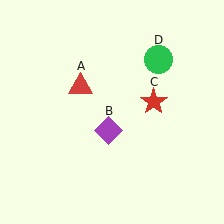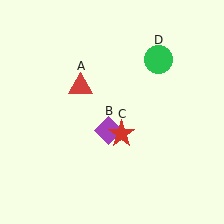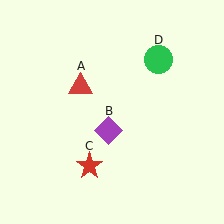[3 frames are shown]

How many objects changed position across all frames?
1 object changed position: red star (object C).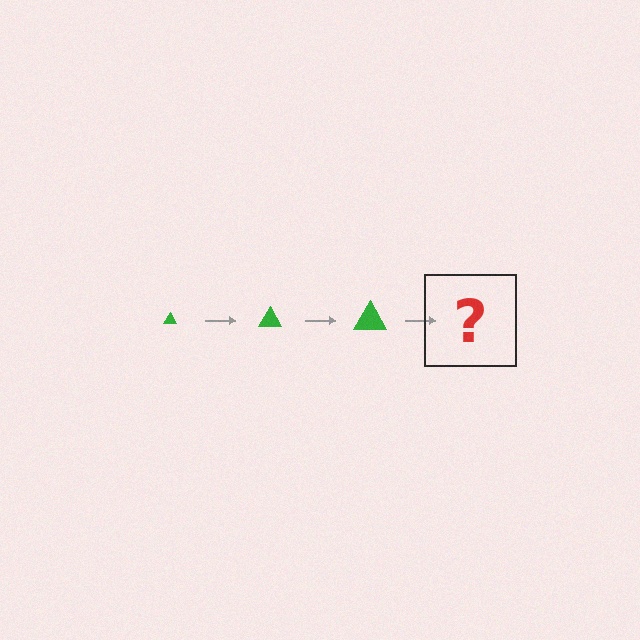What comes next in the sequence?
The next element should be a green triangle, larger than the previous one.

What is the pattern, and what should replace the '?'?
The pattern is that the triangle gets progressively larger each step. The '?' should be a green triangle, larger than the previous one.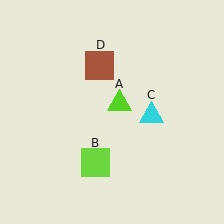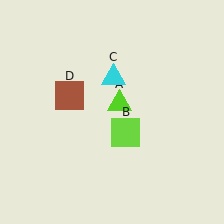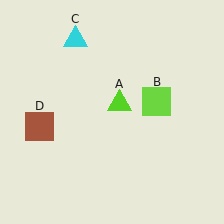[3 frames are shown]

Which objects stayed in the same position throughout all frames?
Lime triangle (object A) remained stationary.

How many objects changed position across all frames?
3 objects changed position: lime square (object B), cyan triangle (object C), brown square (object D).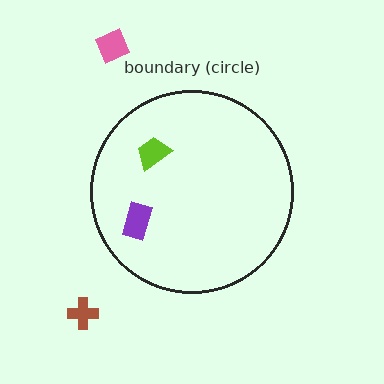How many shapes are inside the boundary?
2 inside, 2 outside.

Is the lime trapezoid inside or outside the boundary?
Inside.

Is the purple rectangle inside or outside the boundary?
Inside.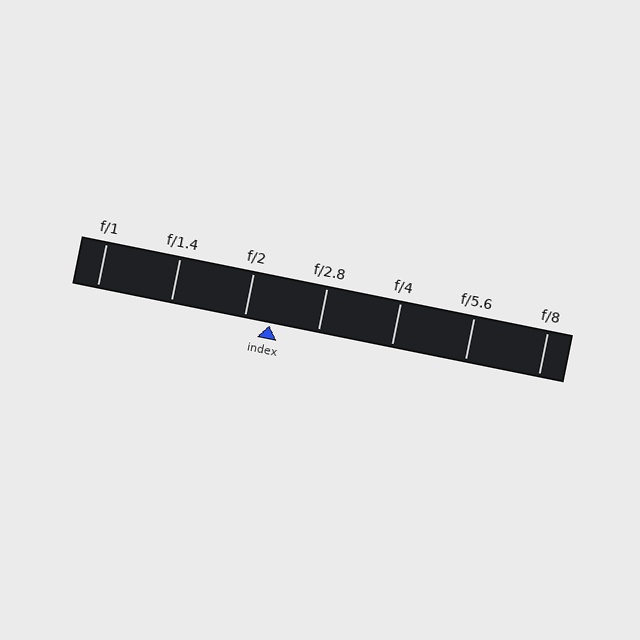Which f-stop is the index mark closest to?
The index mark is closest to f/2.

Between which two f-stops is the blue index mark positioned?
The index mark is between f/2 and f/2.8.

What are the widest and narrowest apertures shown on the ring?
The widest aperture shown is f/1 and the narrowest is f/8.